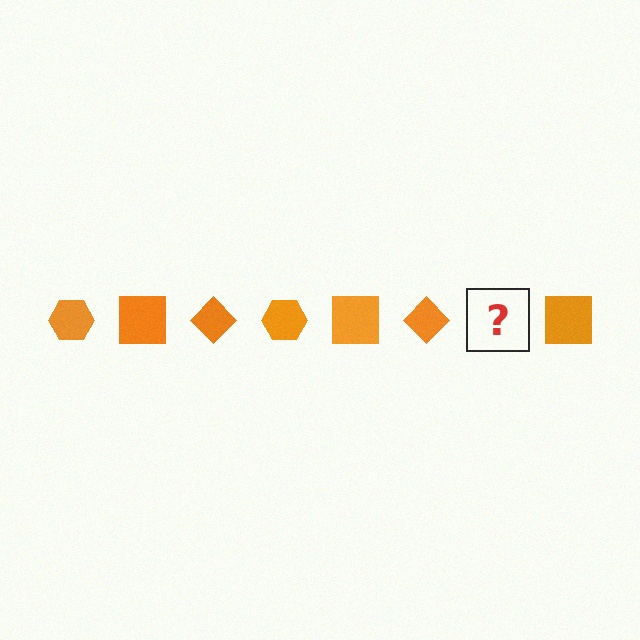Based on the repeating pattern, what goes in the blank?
The blank should be an orange hexagon.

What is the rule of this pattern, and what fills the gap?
The rule is that the pattern cycles through hexagon, square, diamond shapes in orange. The gap should be filled with an orange hexagon.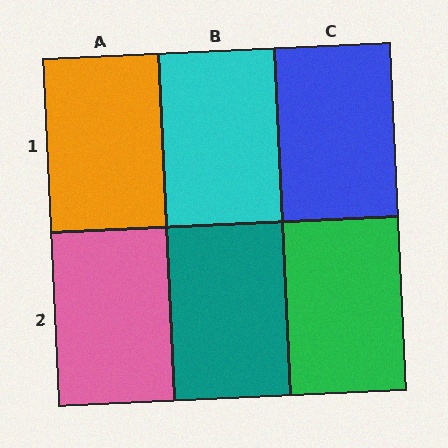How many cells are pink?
1 cell is pink.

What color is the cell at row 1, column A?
Orange.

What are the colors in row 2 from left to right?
Pink, teal, green.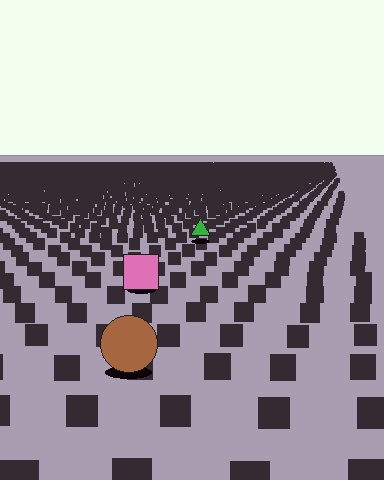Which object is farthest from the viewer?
The green triangle is farthest from the viewer. It appears smaller and the ground texture around it is denser.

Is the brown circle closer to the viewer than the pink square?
Yes. The brown circle is closer — you can tell from the texture gradient: the ground texture is coarser near it.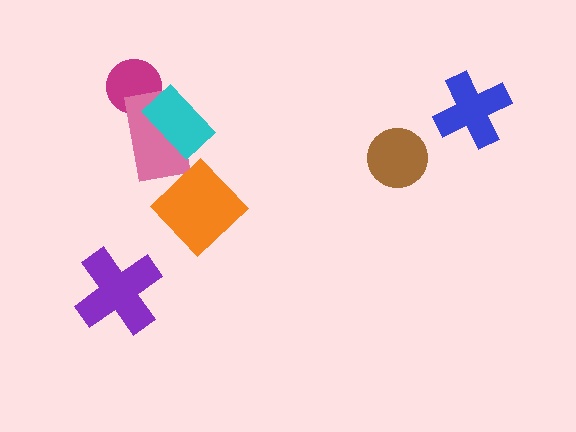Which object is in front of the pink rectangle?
The cyan rectangle is in front of the pink rectangle.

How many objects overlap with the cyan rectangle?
1 object overlaps with the cyan rectangle.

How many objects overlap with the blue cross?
0 objects overlap with the blue cross.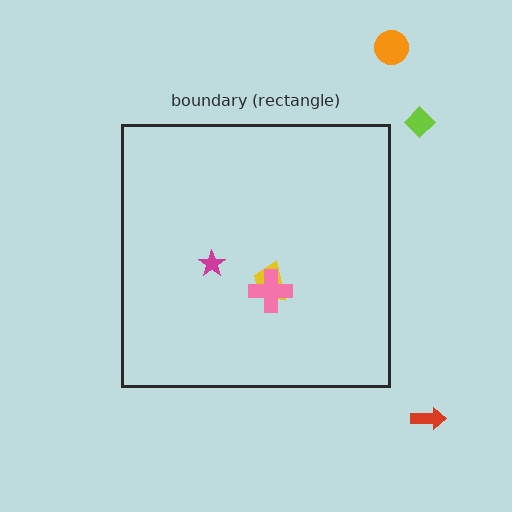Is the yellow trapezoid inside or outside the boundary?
Inside.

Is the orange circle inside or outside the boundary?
Outside.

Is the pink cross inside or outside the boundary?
Inside.